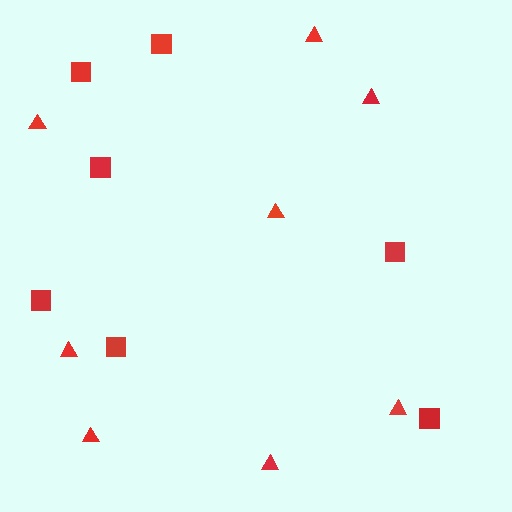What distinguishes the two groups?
There are 2 groups: one group of squares (7) and one group of triangles (8).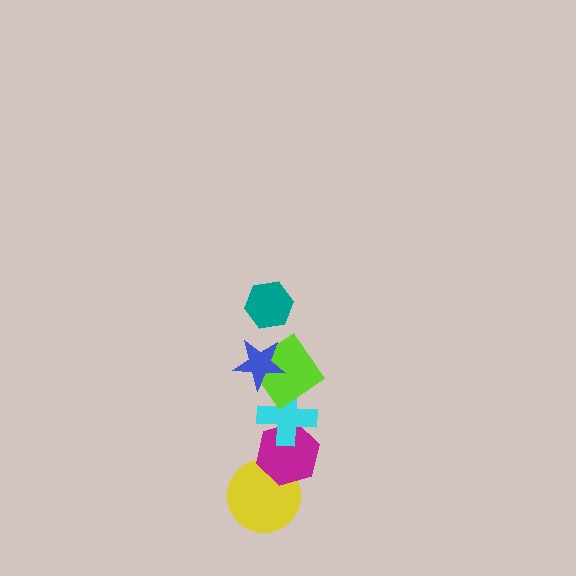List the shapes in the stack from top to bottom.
From top to bottom: the teal hexagon, the blue star, the lime diamond, the cyan cross, the magenta hexagon, the yellow circle.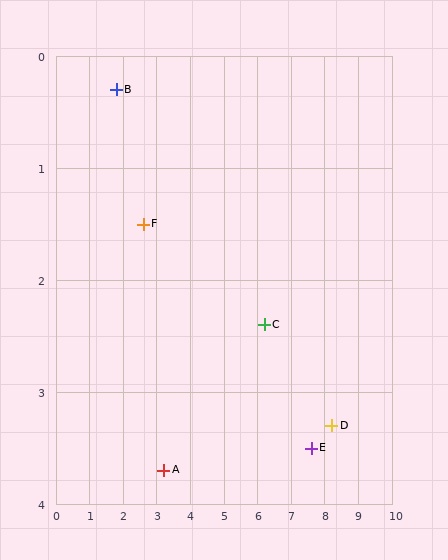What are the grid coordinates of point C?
Point C is at approximately (6.2, 2.4).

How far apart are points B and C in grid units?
Points B and C are about 4.9 grid units apart.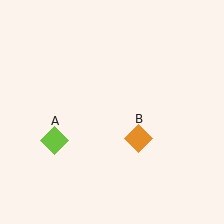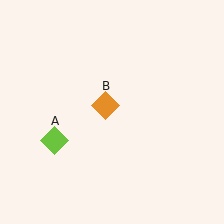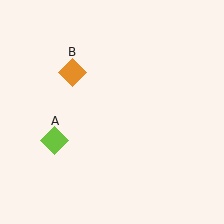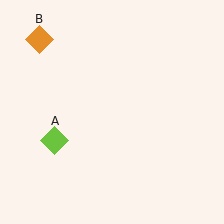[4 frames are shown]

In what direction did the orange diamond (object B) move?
The orange diamond (object B) moved up and to the left.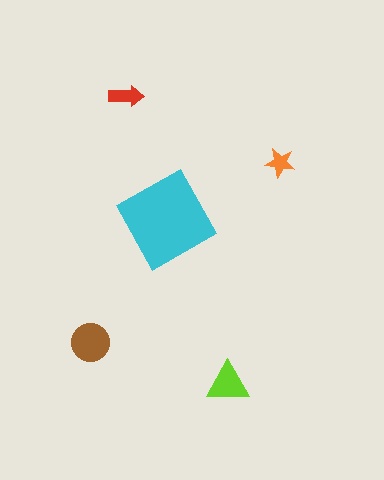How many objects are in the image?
There are 5 objects in the image.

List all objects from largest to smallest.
The cyan square, the brown circle, the lime triangle, the red arrow, the orange star.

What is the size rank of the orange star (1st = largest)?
5th.